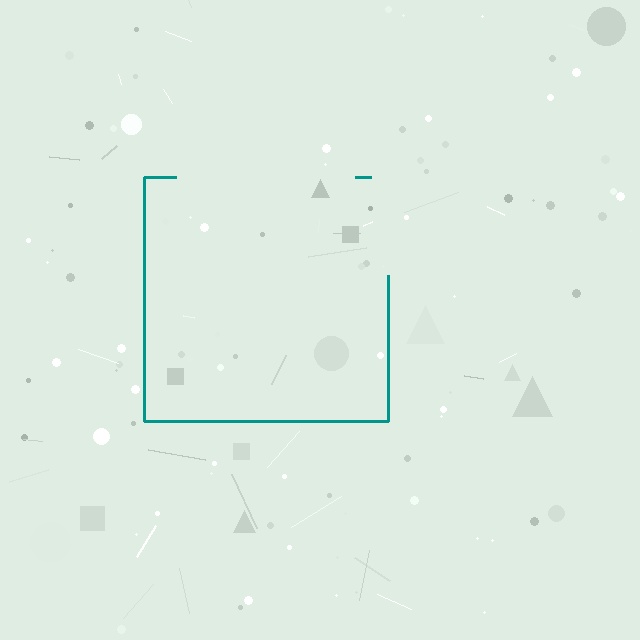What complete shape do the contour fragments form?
The contour fragments form a square.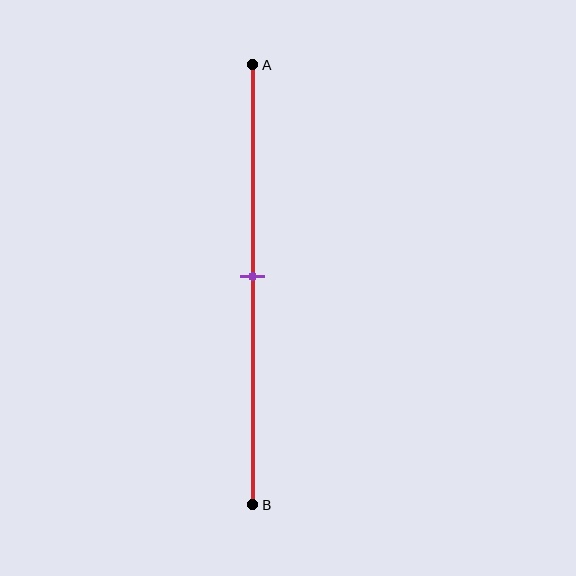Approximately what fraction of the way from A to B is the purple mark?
The purple mark is approximately 50% of the way from A to B.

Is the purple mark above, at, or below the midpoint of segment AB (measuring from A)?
The purple mark is approximately at the midpoint of segment AB.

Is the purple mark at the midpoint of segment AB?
Yes, the mark is approximately at the midpoint.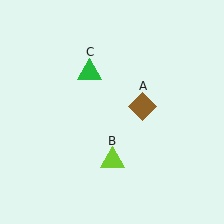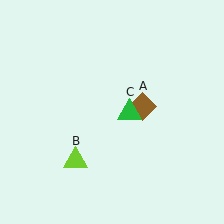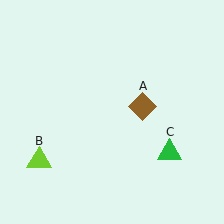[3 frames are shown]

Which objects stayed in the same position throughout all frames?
Brown diamond (object A) remained stationary.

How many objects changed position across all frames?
2 objects changed position: lime triangle (object B), green triangle (object C).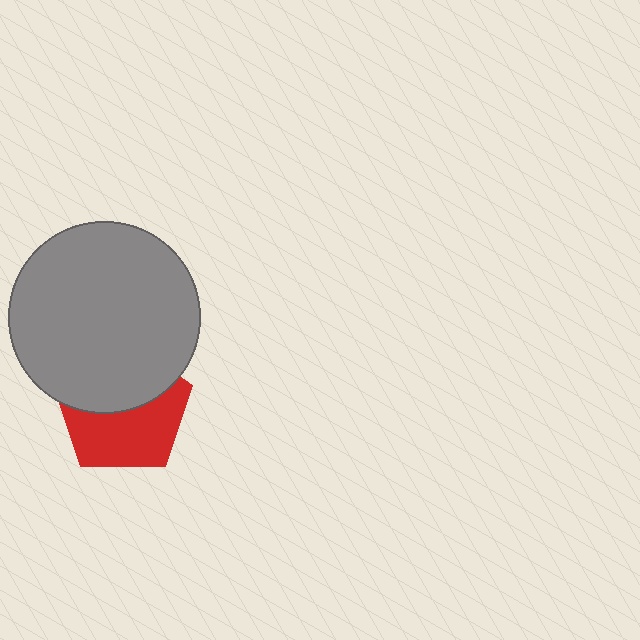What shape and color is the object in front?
The object in front is a gray circle.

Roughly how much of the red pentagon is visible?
About half of it is visible (roughly 53%).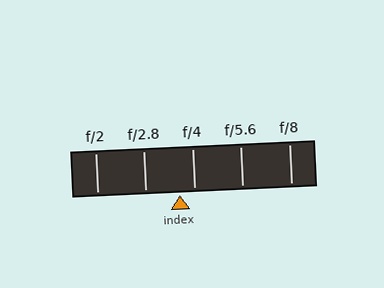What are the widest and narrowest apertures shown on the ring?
The widest aperture shown is f/2 and the narrowest is f/8.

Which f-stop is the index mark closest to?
The index mark is closest to f/4.